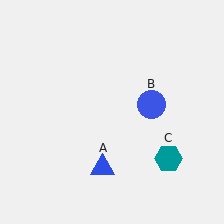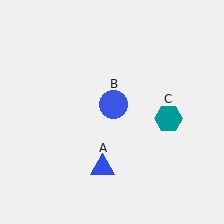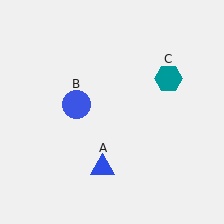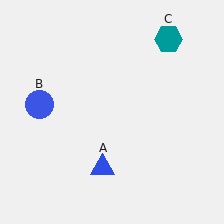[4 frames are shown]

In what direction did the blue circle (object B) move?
The blue circle (object B) moved left.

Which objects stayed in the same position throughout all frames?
Blue triangle (object A) remained stationary.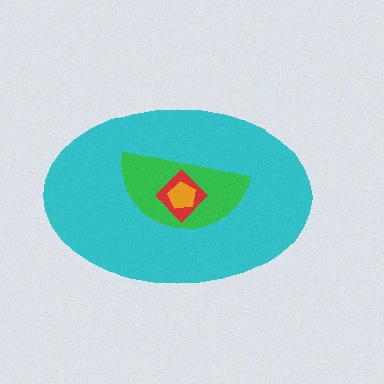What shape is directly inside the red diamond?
The orange pentagon.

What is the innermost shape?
The orange pentagon.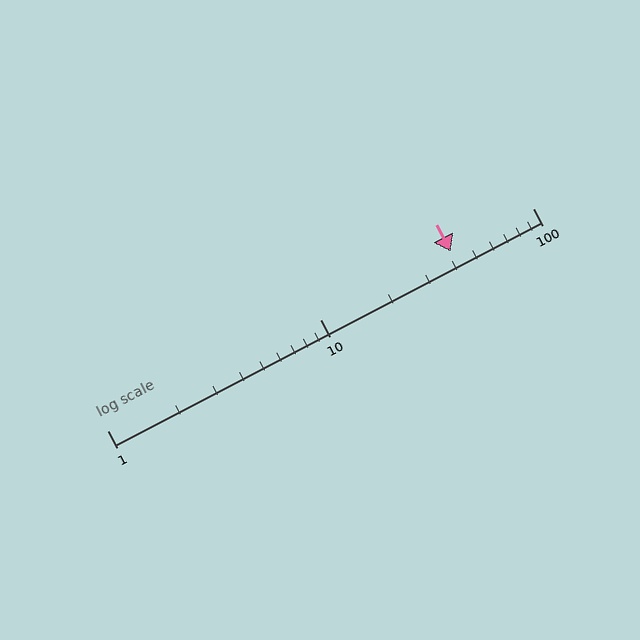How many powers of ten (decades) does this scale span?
The scale spans 2 decades, from 1 to 100.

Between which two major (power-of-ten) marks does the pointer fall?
The pointer is between 10 and 100.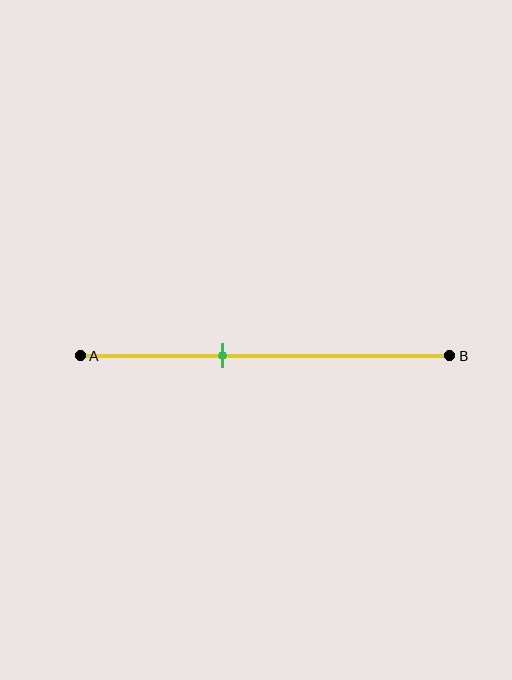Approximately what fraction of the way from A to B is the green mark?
The green mark is approximately 40% of the way from A to B.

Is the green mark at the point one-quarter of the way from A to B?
No, the mark is at about 40% from A, not at the 25% one-quarter point.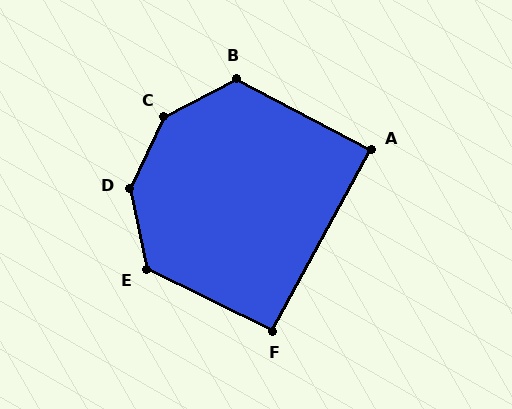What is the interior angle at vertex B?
Approximately 125 degrees (obtuse).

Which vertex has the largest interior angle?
C, at approximately 143 degrees.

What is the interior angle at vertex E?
Approximately 128 degrees (obtuse).